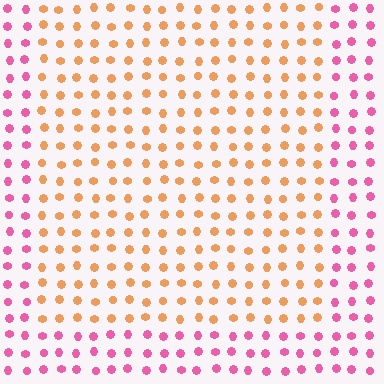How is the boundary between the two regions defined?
The boundary is defined purely by a slight shift in hue (about 59 degrees). Spacing, size, and orientation are identical on both sides.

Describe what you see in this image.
The image is filled with small pink elements in a uniform arrangement. A rectangle-shaped region is visible where the elements are tinted to a slightly different hue, forming a subtle color boundary.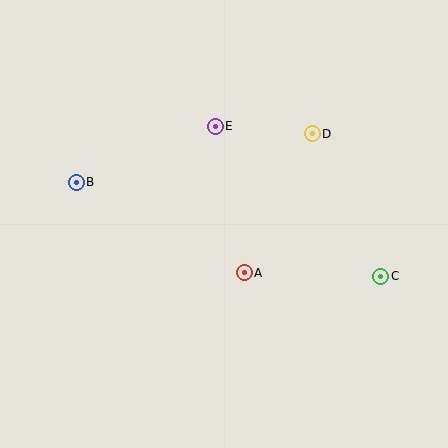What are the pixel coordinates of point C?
Point C is at (381, 276).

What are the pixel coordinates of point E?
Point E is at (215, 126).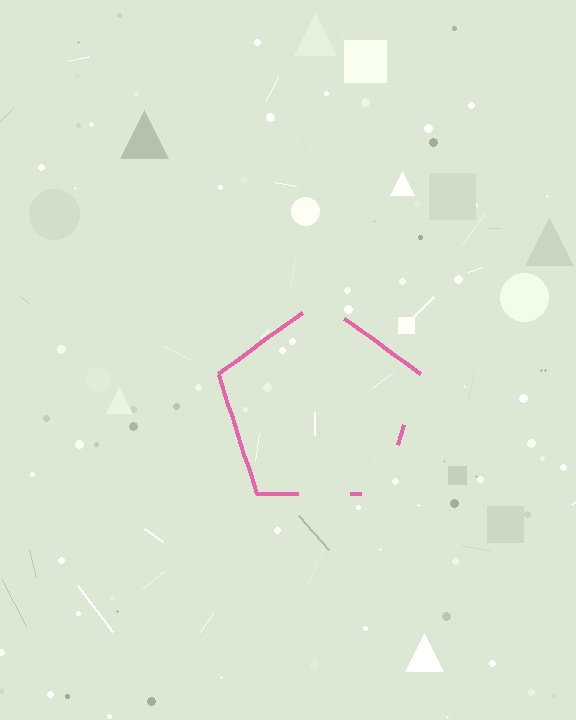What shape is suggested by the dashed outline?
The dashed outline suggests a pentagon.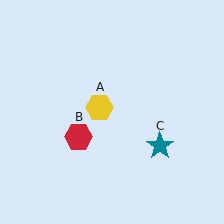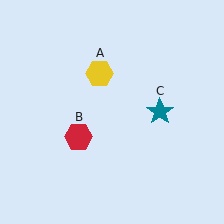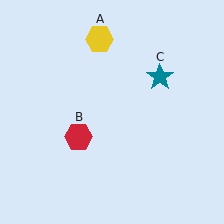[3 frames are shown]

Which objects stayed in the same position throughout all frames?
Red hexagon (object B) remained stationary.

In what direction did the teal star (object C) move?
The teal star (object C) moved up.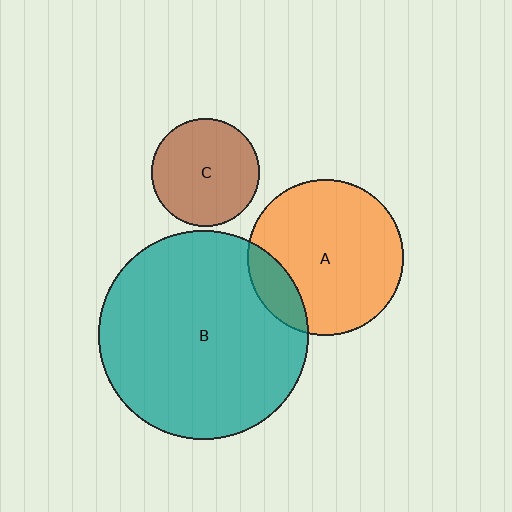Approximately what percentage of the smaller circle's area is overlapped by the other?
Approximately 15%.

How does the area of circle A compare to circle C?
Approximately 2.1 times.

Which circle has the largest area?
Circle B (teal).